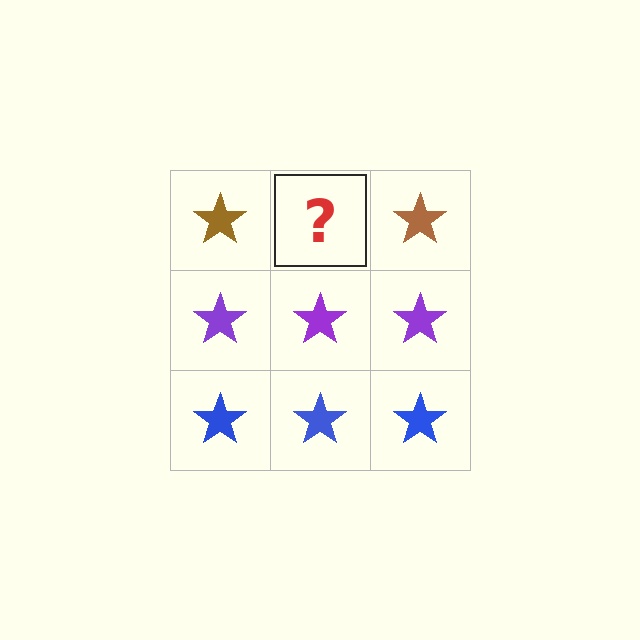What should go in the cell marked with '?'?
The missing cell should contain a brown star.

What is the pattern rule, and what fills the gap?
The rule is that each row has a consistent color. The gap should be filled with a brown star.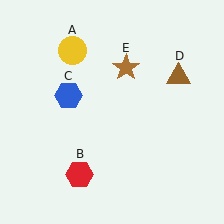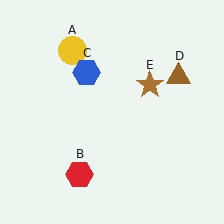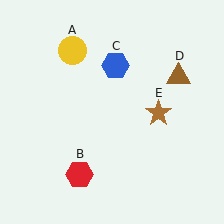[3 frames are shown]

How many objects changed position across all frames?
2 objects changed position: blue hexagon (object C), brown star (object E).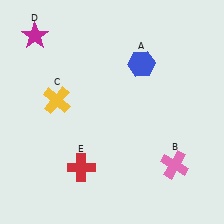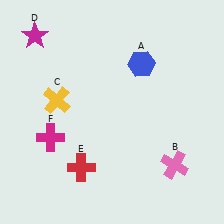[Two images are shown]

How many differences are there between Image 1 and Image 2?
There is 1 difference between the two images.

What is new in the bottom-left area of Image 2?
A magenta cross (F) was added in the bottom-left area of Image 2.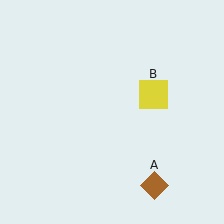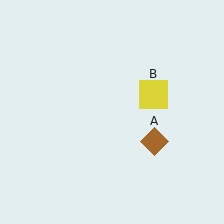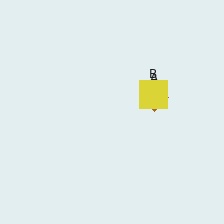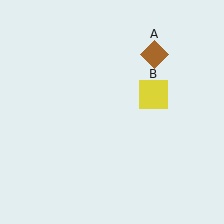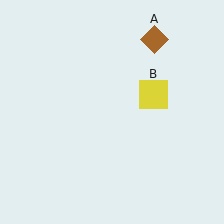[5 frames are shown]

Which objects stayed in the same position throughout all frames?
Yellow square (object B) remained stationary.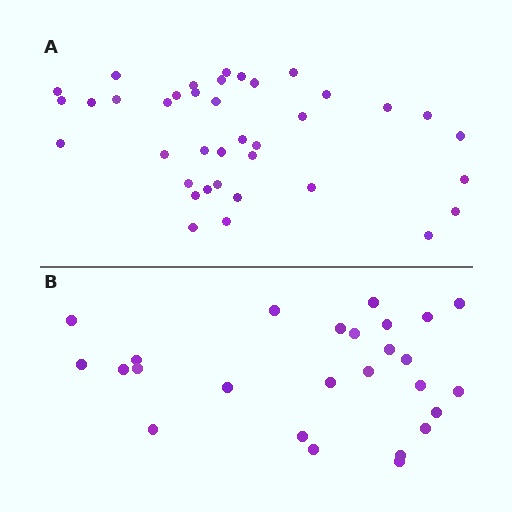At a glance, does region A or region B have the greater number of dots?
Region A (the top region) has more dots.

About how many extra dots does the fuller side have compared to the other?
Region A has roughly 12 or so more dots than region B.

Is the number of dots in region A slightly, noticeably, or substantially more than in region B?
Region A has substantially more. The ratio is roughly 1.5 to 1.